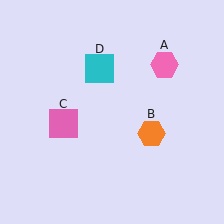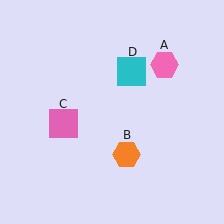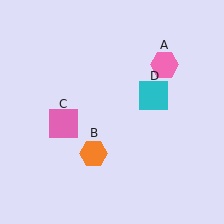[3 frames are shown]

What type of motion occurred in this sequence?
The orange hexagon (object B), cyan square (object D) rotated clockwise around the center of the scene.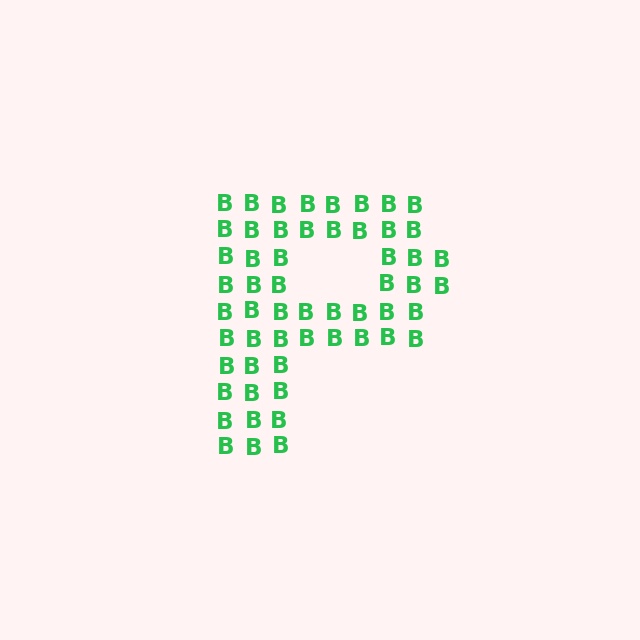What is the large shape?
The large shape is the letter P.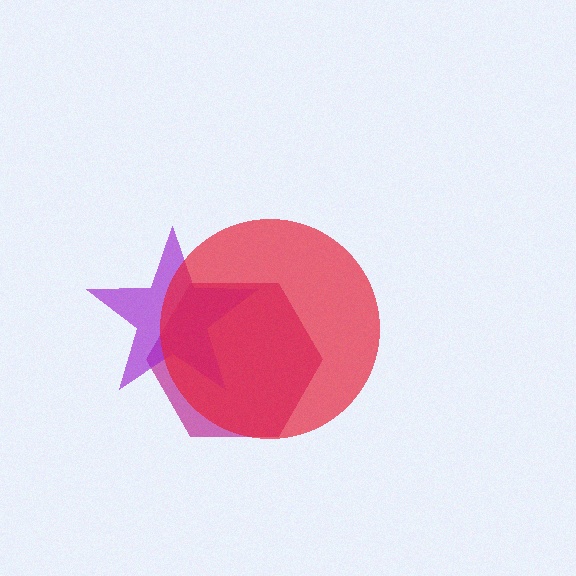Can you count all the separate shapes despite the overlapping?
Yes, there are 3 separate shapes.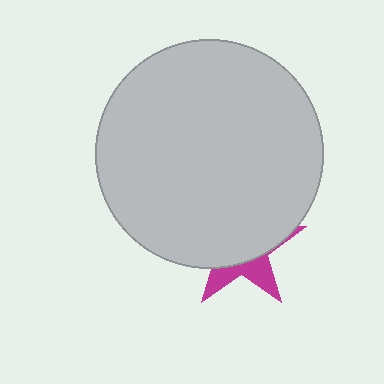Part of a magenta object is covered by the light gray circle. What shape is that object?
It is a star.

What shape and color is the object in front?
The object in front is a light gray circle.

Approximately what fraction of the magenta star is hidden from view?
Roughly 69% of the magenta star is hidden behind the light gray circle.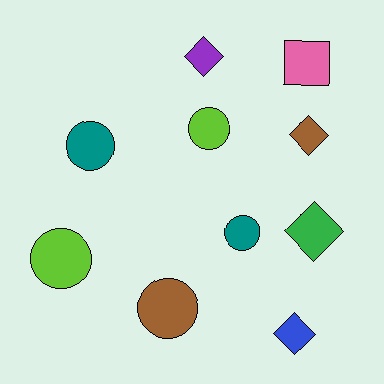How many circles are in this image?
There are 5 circles.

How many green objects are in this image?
There is 1 green object.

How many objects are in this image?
There are 10 objects.